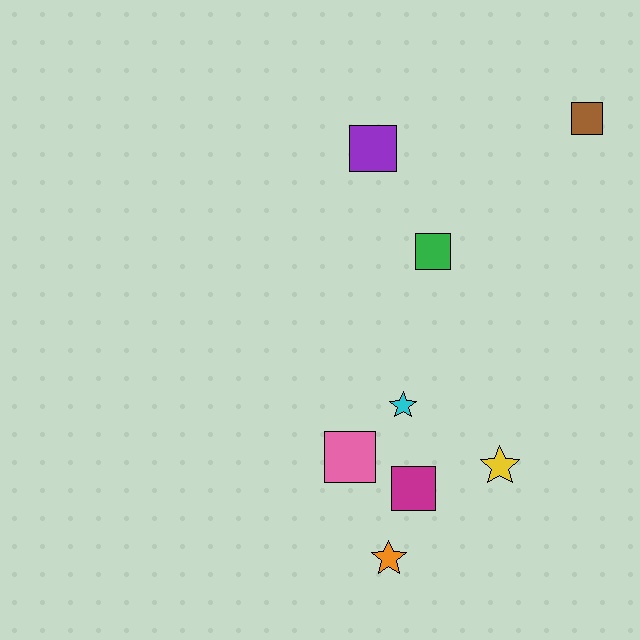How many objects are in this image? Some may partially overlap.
There are 8 objects.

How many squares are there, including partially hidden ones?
There are 5 squares.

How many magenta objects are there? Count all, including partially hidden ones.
There is 1 magenta object.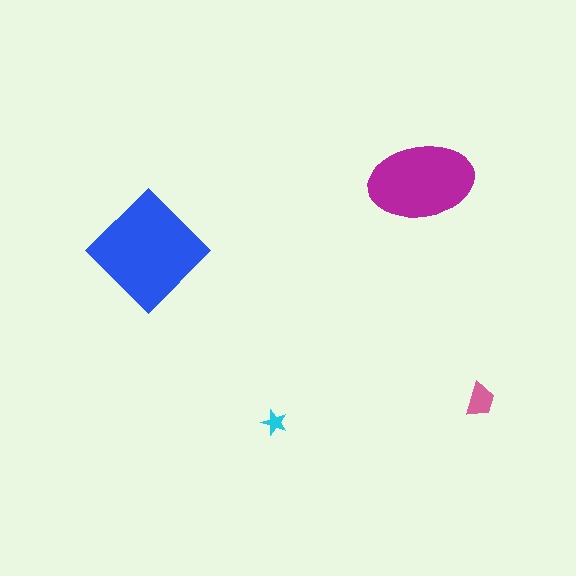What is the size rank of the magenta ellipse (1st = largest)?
2nd.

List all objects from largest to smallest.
The blue diamond, the magenta ellipse, the pink trapezoid, the cyan star.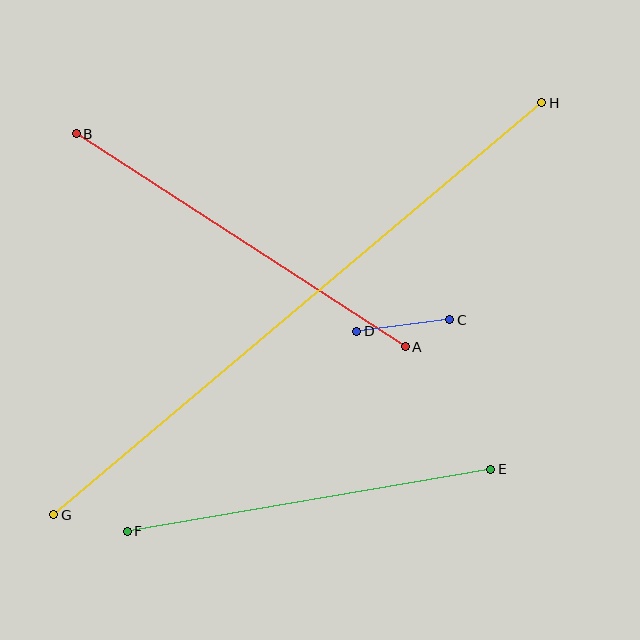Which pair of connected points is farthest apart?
Points G and H are farthest apart.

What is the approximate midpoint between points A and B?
The midpoint is at approximately (241, 240) pixels.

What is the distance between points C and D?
The distance is approximately 93 pixels.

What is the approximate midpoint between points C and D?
The midpoint is at approximately (403, 325) pixels.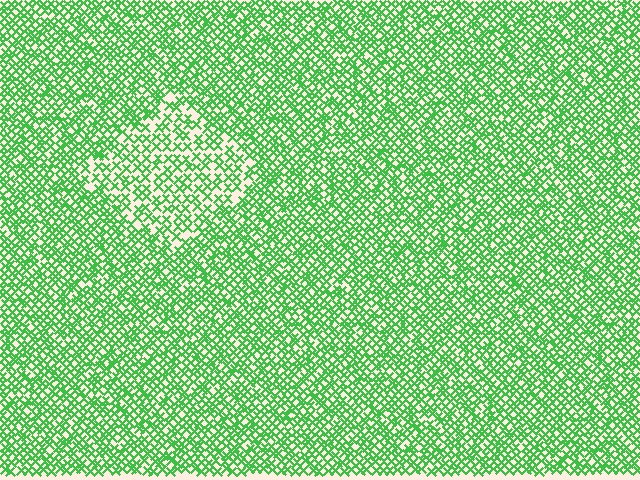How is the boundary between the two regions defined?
The boundary is defined by a change in element density (approximately 1.6x ratio). All elements are the same color, size, and shape.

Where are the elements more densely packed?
The elements are more densely packed outside the diamond boundary.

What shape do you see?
I see a diamond.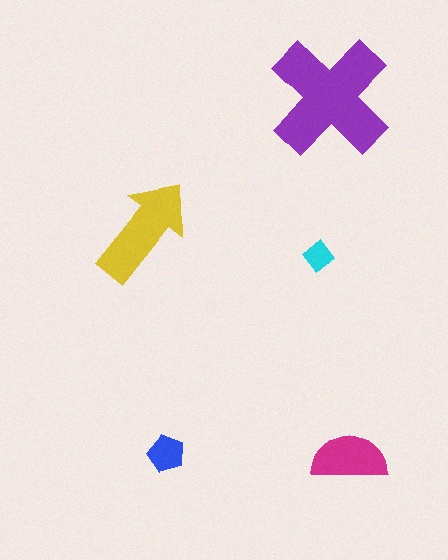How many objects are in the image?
There are 5 objects in the image.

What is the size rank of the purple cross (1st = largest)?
1st.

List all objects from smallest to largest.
The cyan diamond, the blue pentagon, the magenta semicircle, the yellow arrow, the purple cross.